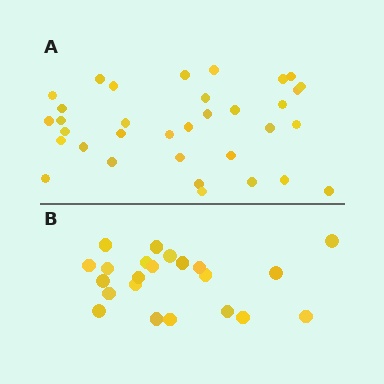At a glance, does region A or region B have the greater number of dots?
Region A (the top region) has more dots.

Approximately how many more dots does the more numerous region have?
Region A has roughly 12 or so more dots than region B.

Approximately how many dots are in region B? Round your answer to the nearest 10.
About 20 dots. (The exact count is 22, which rounds to 20.)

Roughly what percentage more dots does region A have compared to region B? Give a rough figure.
About 55% more.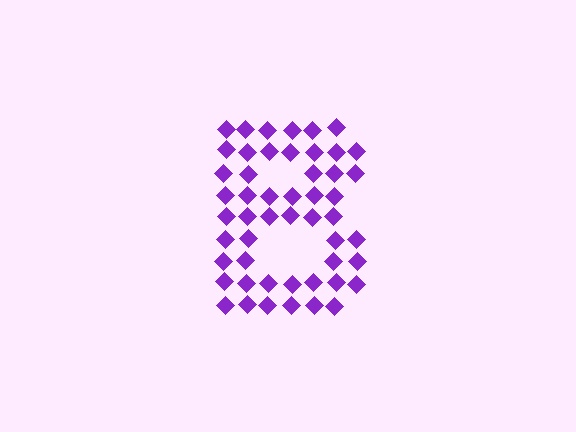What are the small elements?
The small elements are diamonds.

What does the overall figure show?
The overall figure shows the letter B.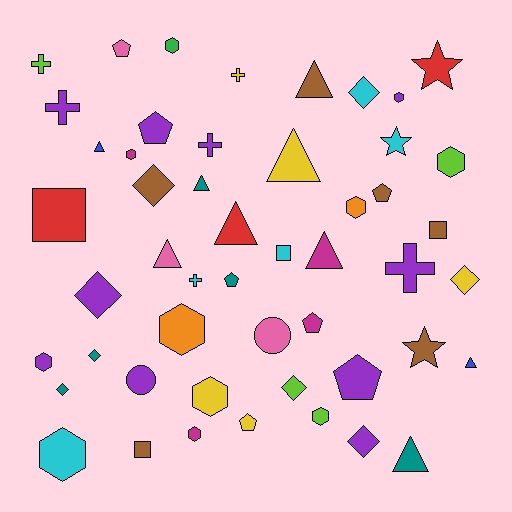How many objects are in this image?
There are 50 objects.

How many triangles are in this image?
There are 9 triangles.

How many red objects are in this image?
There are 3 red objects.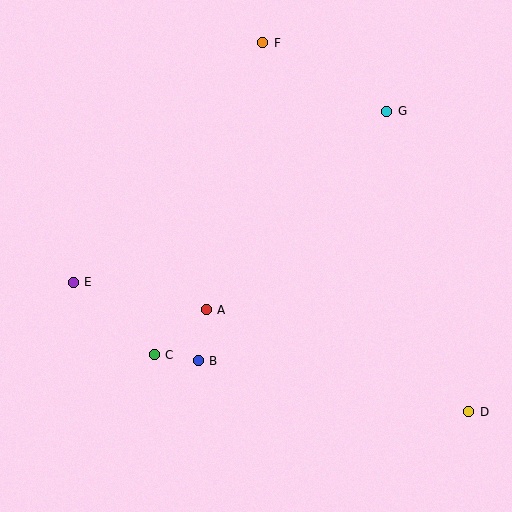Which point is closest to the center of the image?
Point A at (206, 310) is closest to the center.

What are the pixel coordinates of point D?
Point D is at (469, 412).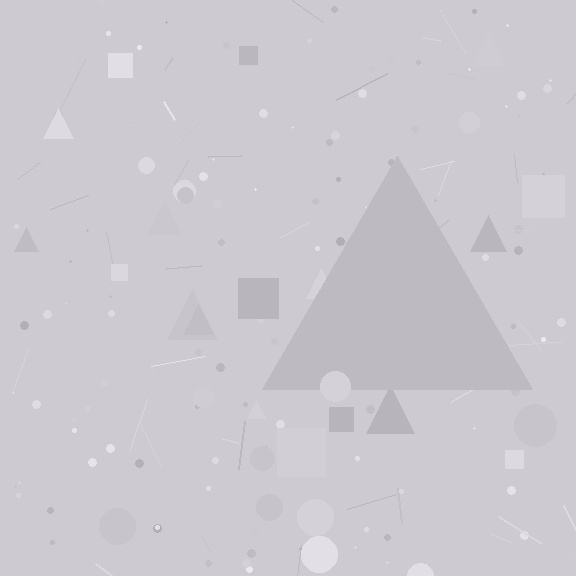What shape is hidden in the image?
A triangle is hidden in the image.